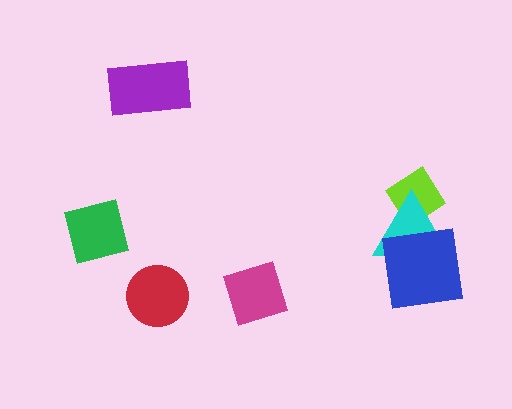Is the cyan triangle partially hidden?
Yes, it is partially covered by another shape.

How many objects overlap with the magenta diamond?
0 objects overlap with the magenta diamond.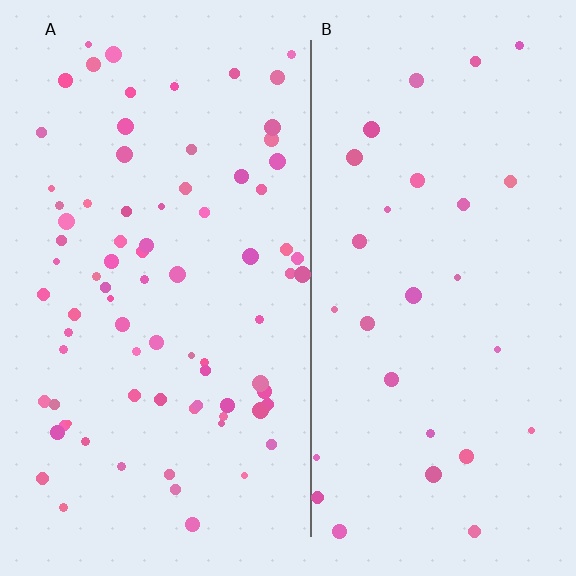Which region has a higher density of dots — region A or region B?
A (the left).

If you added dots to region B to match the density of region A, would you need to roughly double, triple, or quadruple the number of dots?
Approximately triple.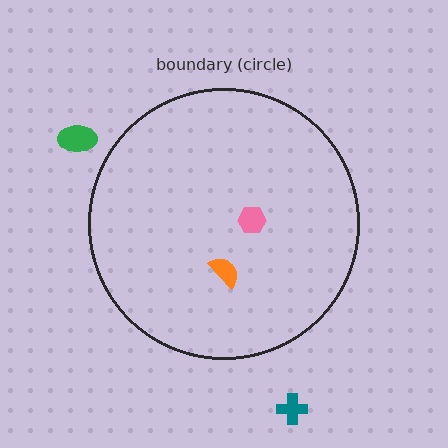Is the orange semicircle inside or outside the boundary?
Inside.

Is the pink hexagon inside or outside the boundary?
Inside.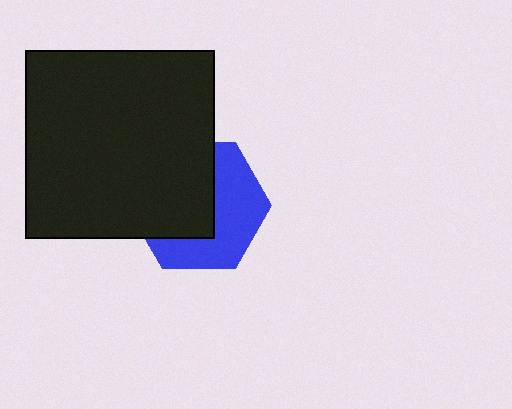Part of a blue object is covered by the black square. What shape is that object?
It is a hexagon.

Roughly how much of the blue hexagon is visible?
About half of it is visible (roughly 48%).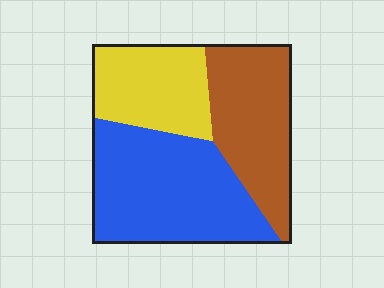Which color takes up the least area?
Yellow, at roughly 25%.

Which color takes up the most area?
Blue, at roughly 45%.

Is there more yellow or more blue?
Blue.